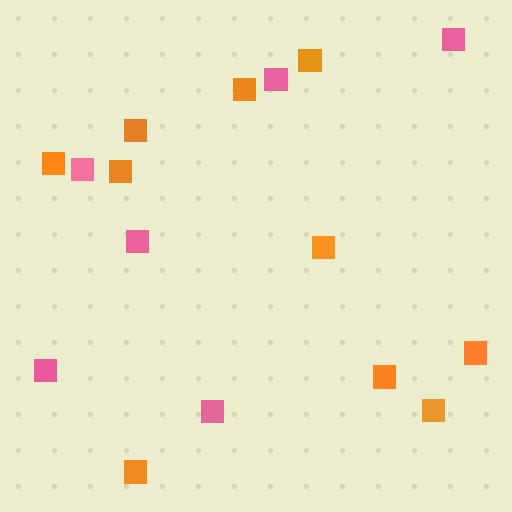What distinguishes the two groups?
There are 2 groups: one group of pink squares (6) and one group of orange squares (10).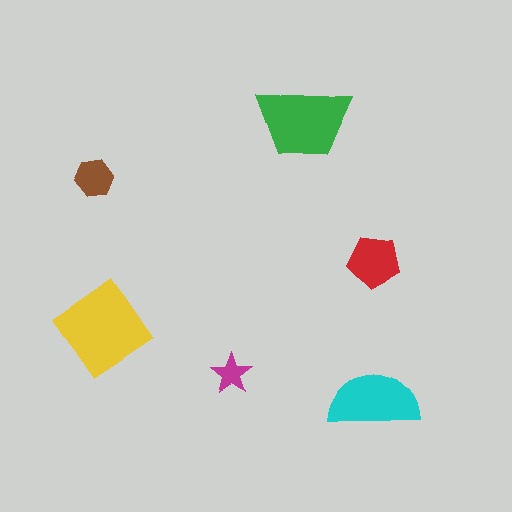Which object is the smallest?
The magenta star.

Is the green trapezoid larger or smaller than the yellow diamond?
Smaller.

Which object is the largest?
The yellow diamond.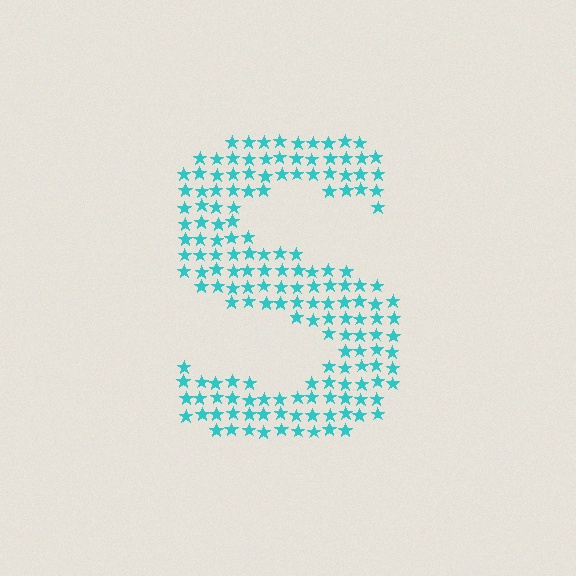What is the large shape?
The large shape is the letter S.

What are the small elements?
The small elements are stars.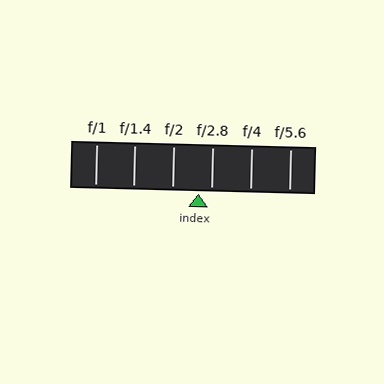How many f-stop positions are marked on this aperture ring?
There are 6 f-stop positions marked.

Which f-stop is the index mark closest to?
The index mark is closest to f/2.8.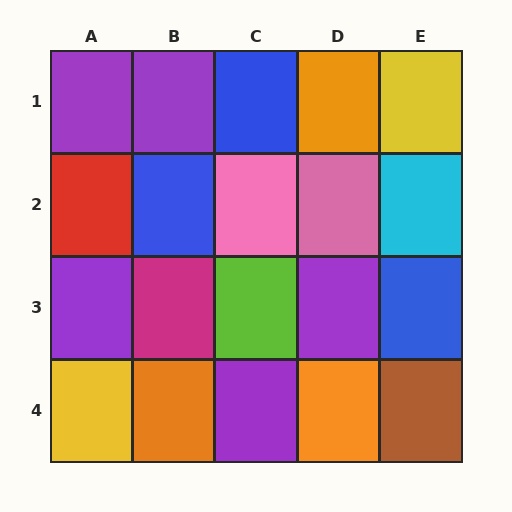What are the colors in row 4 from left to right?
Yellow, orange, purple, orange, brown.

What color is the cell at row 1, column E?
Yellow.